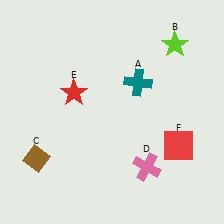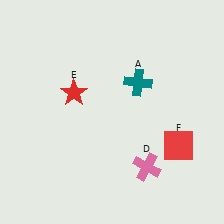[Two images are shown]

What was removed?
The brown diamond (C), the lime star (B) were removed in Image 2.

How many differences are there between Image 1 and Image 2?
There are 2 differences between the two images.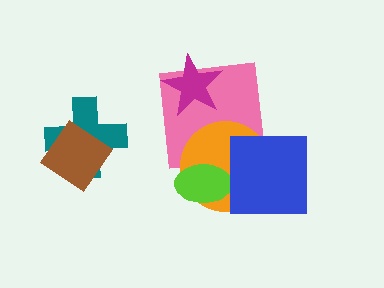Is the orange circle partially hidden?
Yes, it is partially covered by another shape.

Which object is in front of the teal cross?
The brown diamond is in front of the teal cross.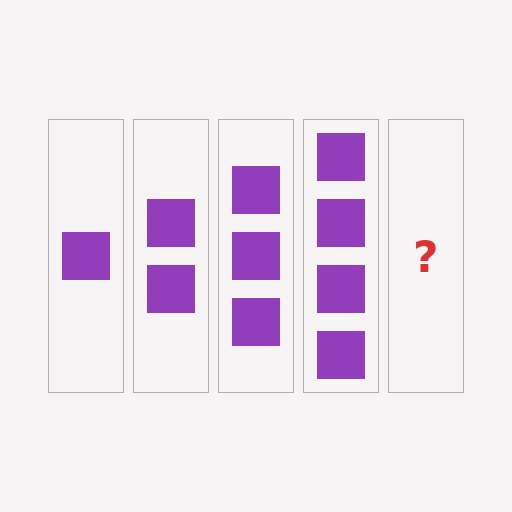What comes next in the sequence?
The next element should be 5 squares.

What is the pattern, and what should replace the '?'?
The pattern is that each step adds one more square. The '?' should be 5 squares.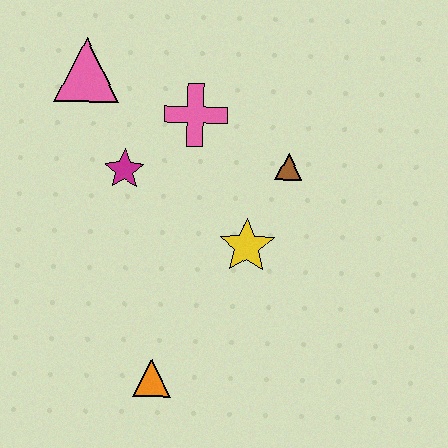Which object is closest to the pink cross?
The magenta star is closest to the pink cross.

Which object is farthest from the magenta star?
The orange triangle is farthest from the magenta star.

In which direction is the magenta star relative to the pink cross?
The magenta star is to the left of the pink cross.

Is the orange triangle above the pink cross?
No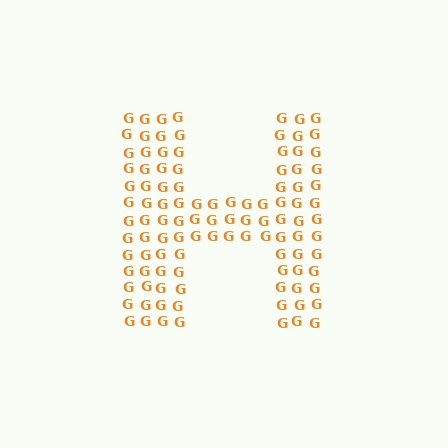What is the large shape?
The large shape is the letter H.